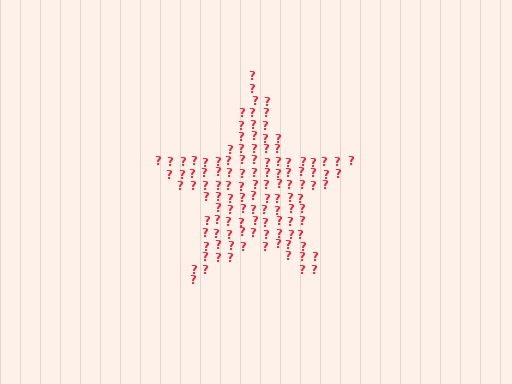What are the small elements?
The small elements are question marks.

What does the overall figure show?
The overall figure shows a star.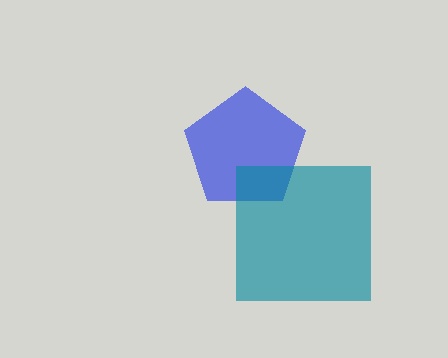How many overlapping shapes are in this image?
There are 2 overlapping shapes in the image.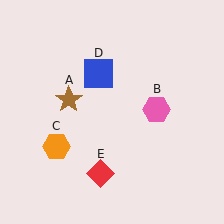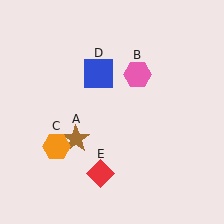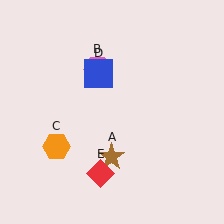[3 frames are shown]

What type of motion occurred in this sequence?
The brown star (object A), pink hexagon (object B) rotated counterclockwise around the center of the scene.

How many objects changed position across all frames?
2 objects changed position: brown star (object A), pink hexagon (object B).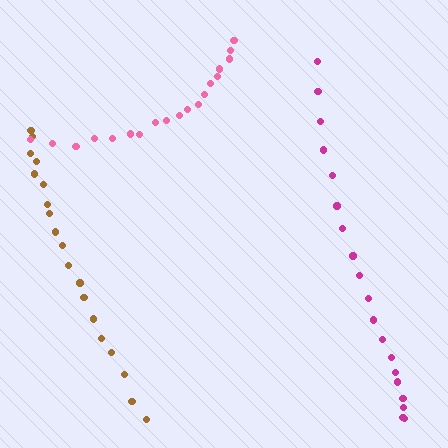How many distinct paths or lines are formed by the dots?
There are 3 distinct paths.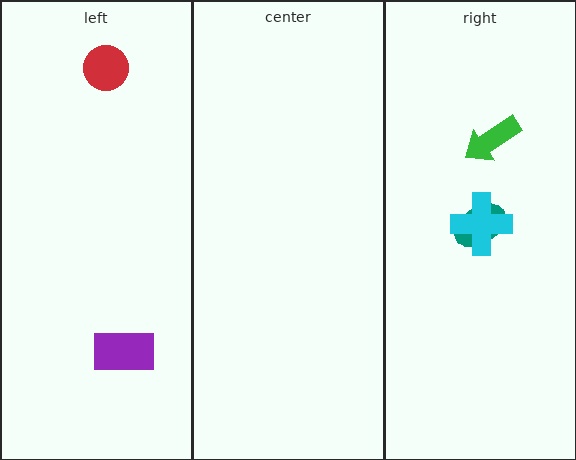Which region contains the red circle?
The left region.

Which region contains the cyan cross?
The right region.